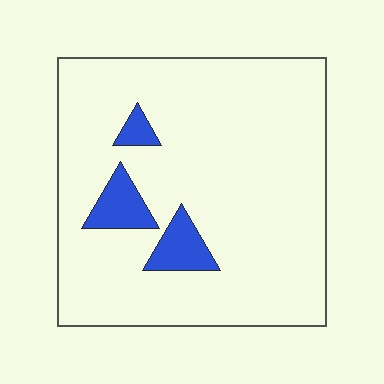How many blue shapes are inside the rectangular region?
3.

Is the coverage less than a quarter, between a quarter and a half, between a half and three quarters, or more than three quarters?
Less than a quarter.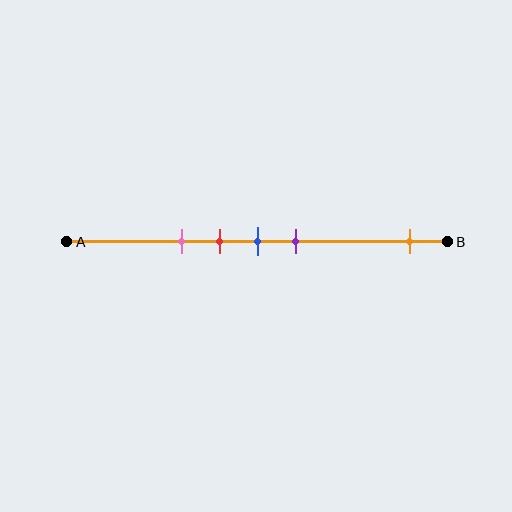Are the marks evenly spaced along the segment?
No, the marks are not evenly spaced.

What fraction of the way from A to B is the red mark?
The red mark is approximately 40% (0.4) of the way from A to B.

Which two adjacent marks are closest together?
The red and blue marks are the closest adjacent pair.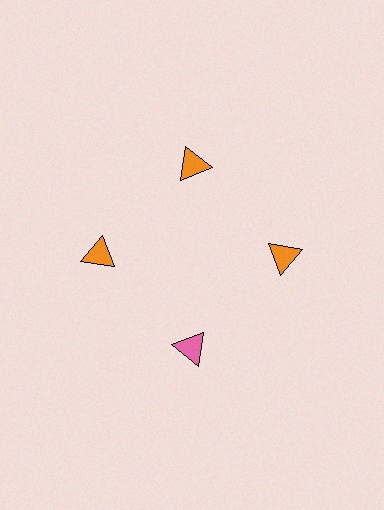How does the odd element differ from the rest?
It has a different color: pink instead of orange.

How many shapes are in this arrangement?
There are 4 shapes arranged in a ring pattern.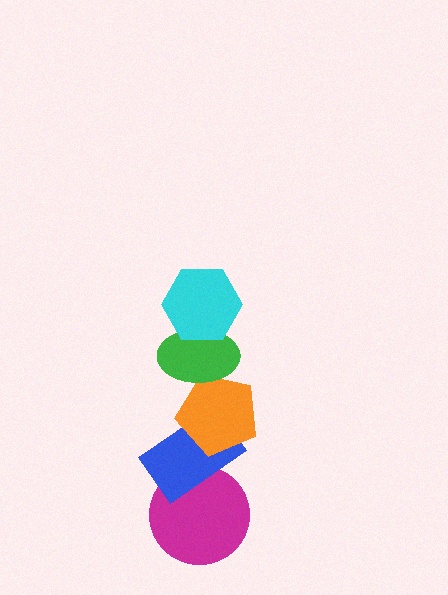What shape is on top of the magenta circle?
The blue rectangle is on top of the magenta circle.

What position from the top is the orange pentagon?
The orange pentagon is 3rd from the top.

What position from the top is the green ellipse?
The green ellipse is 2nd from the top.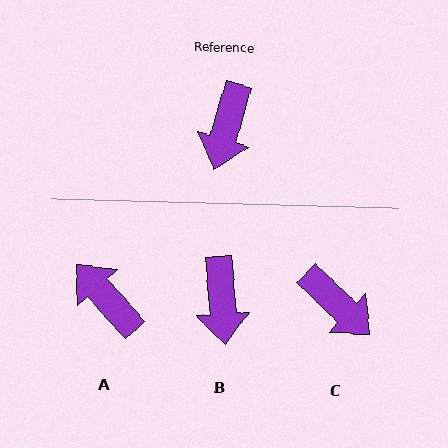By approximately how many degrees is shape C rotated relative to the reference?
Approximately 62 degrees counter-clockwise.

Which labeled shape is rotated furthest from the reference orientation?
A, about 122 degrees away.